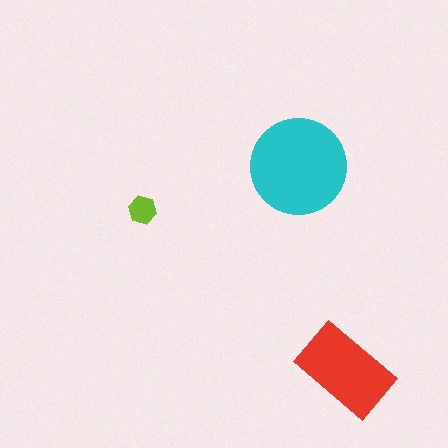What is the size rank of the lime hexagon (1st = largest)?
3rd.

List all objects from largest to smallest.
The cyan circle, the red rectangle, the lime hexagon.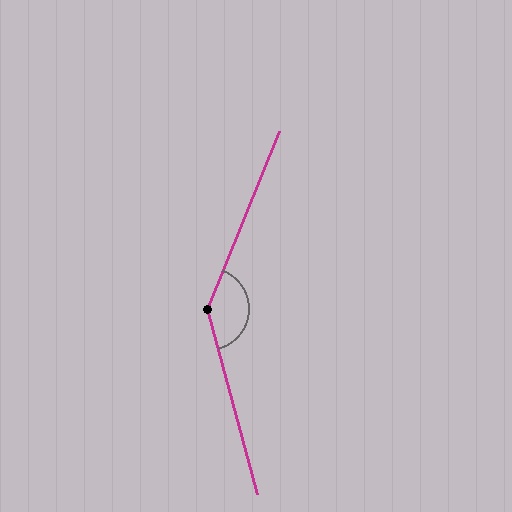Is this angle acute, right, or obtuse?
It is obtuse.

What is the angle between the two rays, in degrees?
Approximately 143 degrees.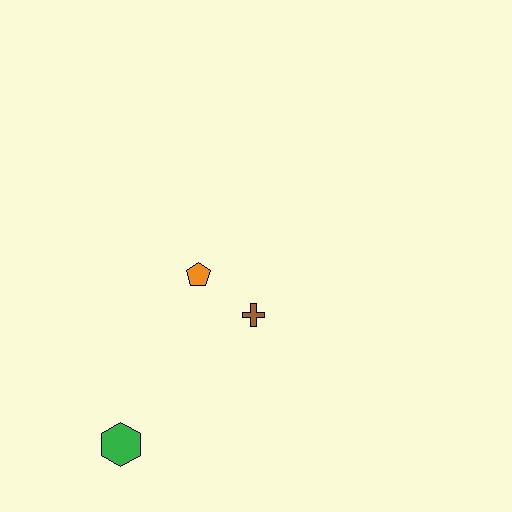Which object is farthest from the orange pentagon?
The green hexagon is farthest from the orange pentagon.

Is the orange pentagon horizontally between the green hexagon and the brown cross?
Yes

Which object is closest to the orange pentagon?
The brown cross is closest to the orange pentagon.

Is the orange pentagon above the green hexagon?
Yes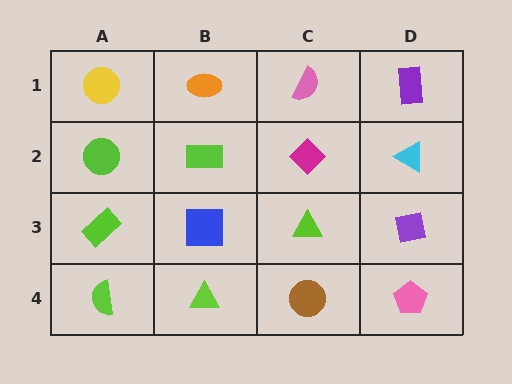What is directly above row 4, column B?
A blue square.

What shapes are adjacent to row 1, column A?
A lime circle (row 2, column A), an orange ellipse (row 1, column B).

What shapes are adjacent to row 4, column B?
A blue square (row 3, column B), a lime semicircle (row 4, column A), a brown circle (row 4, column C).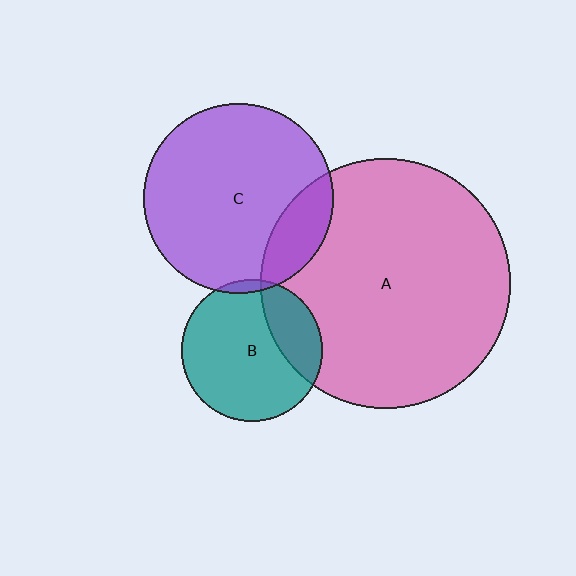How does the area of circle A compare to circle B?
Approximately 3.1 times.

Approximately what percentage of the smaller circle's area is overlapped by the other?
Approximately 15%.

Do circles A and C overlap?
Yes.